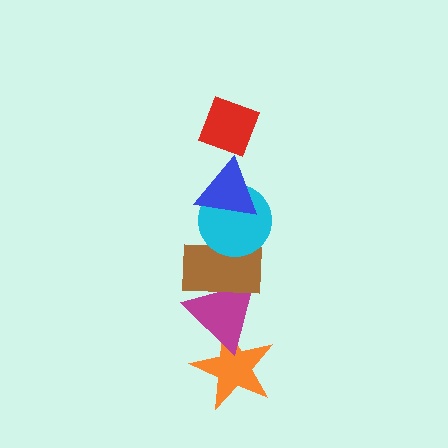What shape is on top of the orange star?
The magenta triangle is on top of the orange star.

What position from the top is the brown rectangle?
The brown rectangle is 4th from the top.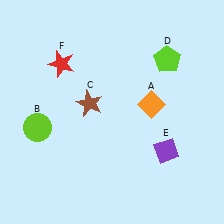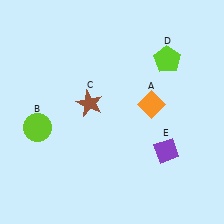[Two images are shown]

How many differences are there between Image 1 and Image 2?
There is 1 difference between the two images.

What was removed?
The red star (F) was removed in Image 2.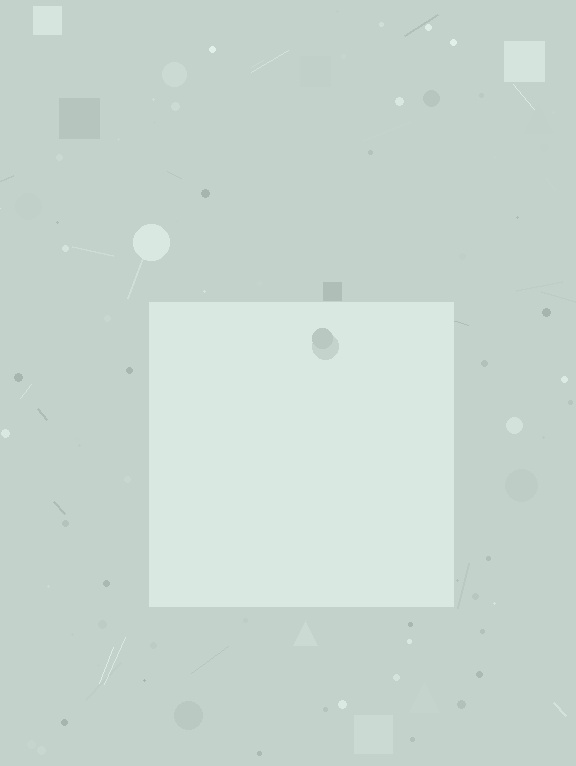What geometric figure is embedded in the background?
A square is embedded in the background.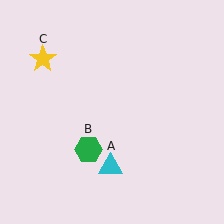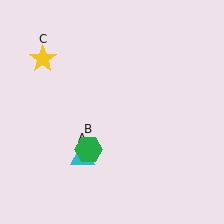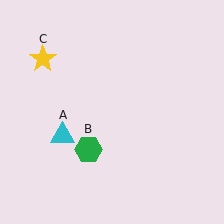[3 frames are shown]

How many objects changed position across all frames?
1 object changed position: cyan triangle (object A).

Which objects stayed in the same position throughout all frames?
Green hexagon (object B) and yellow star (object C) remained stationary.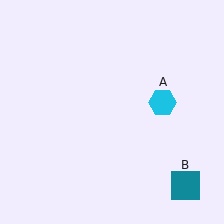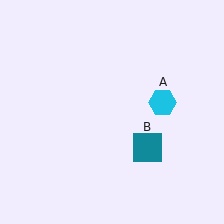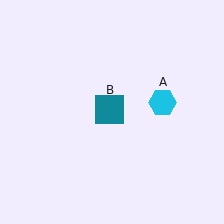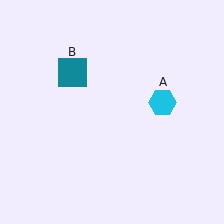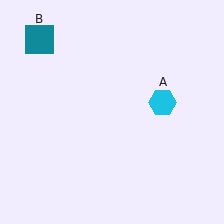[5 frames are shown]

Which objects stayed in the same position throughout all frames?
Cyan hexagon (object A) remained stationary.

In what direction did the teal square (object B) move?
The teal square (object B) moved up and to the left.